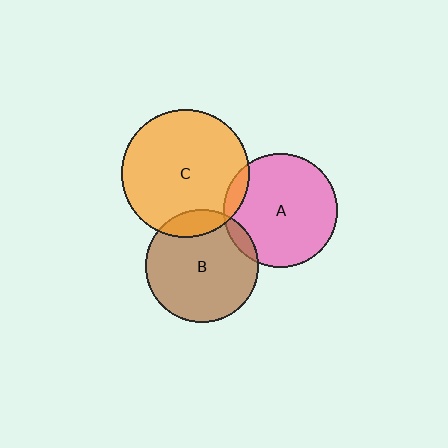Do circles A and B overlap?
Yes.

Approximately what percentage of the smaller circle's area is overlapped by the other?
Approximately 5%.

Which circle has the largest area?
Circle C (orange).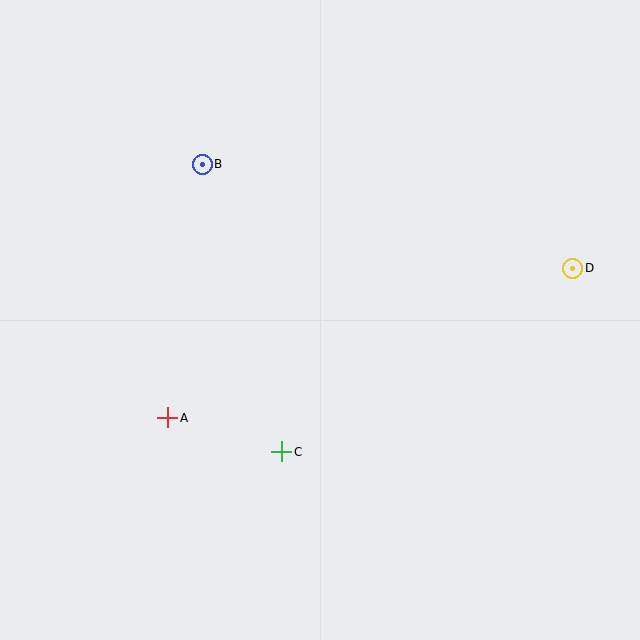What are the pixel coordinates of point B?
Point B is at (202, 164).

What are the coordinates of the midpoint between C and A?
The midpoint between C and A is at (225, 435).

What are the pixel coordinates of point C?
Point C is at (282, 452).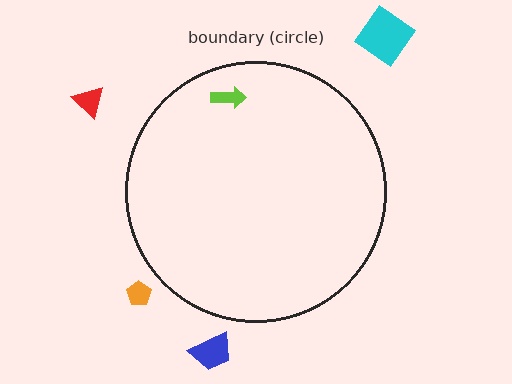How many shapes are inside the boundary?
1 inside, 4 outside.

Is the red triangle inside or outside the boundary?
Outside.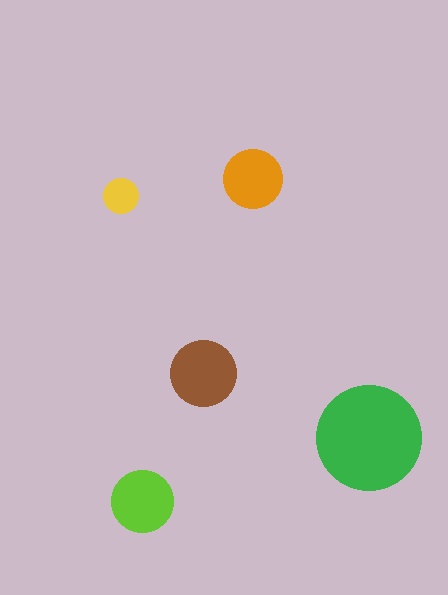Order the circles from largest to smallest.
the green one, the brown one, the lime one, the orange one, the yellow one.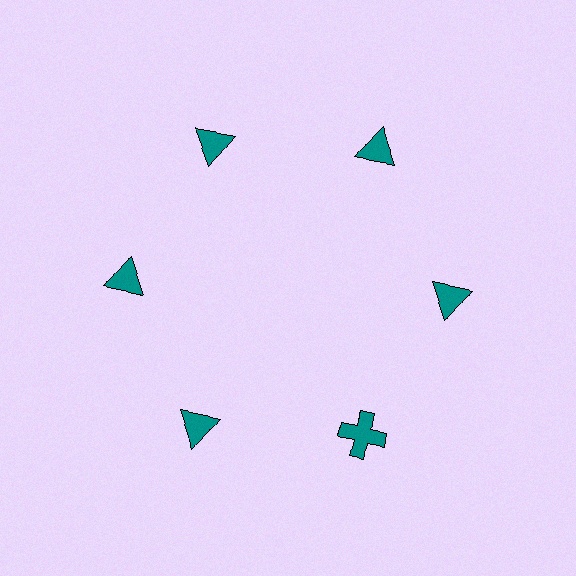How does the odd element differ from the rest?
It has a different shape: cross instead of triangle.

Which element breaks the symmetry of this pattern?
The teal cross at roughly the 5 o'clock position breaks the symmetry. All other shapes are teal triangles.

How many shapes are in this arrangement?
There are 6 shapes arranged in a ring pattern.